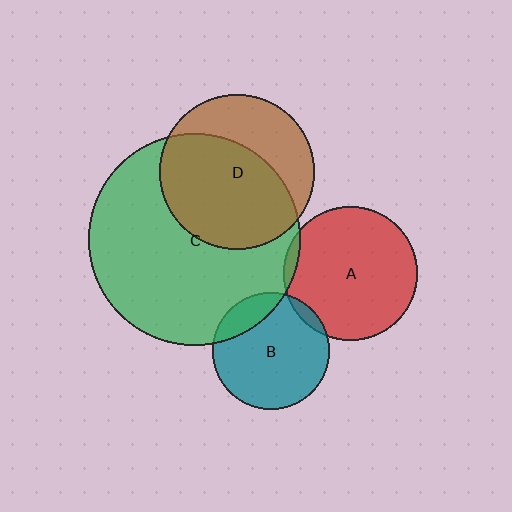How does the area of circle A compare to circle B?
Approximately 1.3 times.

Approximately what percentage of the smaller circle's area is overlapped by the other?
Approximately 5%.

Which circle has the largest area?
Circle C (green).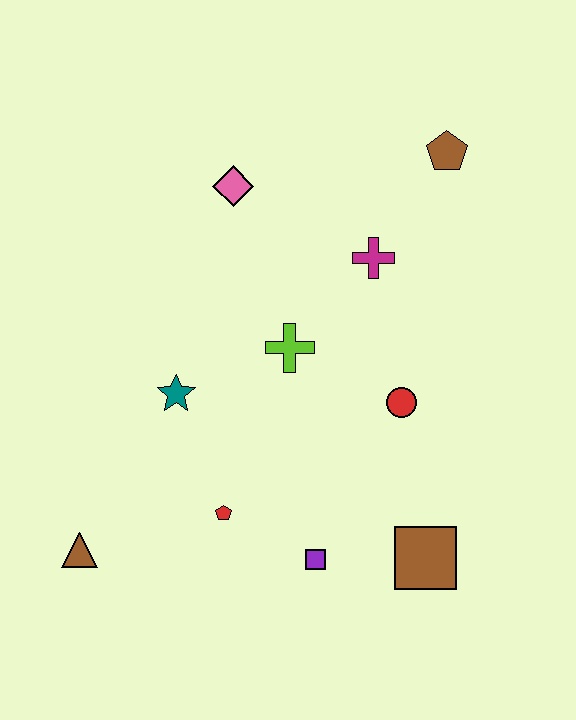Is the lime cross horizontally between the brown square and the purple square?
No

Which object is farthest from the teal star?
The brown pentagon is farthest from the teal star.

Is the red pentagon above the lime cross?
No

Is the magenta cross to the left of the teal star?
No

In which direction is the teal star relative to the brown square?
The teal star is to the left of the brown square.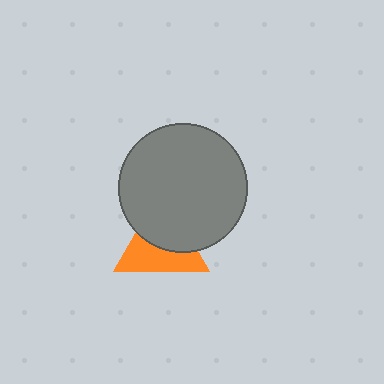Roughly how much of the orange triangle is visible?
About half of it is visible (roughly 50%).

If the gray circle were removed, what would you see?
You would see the complete orange triangle.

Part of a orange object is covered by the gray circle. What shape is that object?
It is a triangle.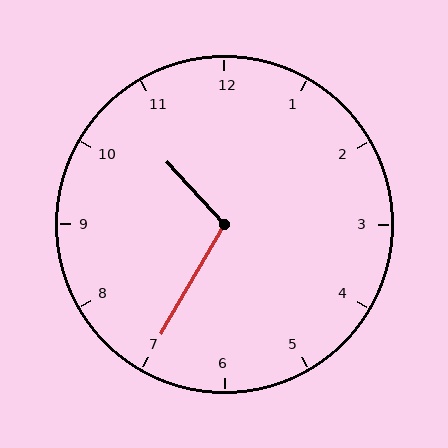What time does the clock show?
10:35.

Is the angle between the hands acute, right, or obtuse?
It is obtuse.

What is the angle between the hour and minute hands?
Approximately 108 degrees.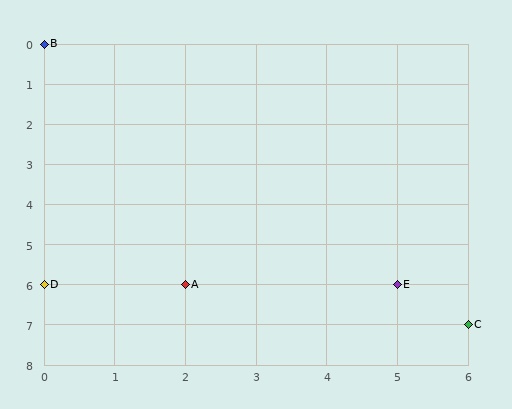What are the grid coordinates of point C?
Point C is at grid coordinates (6, 7).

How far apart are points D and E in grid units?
Points D and E are 5 columns apart.